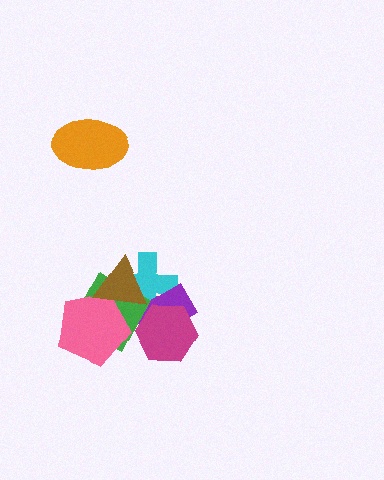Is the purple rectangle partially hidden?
Yes, it is partially covered by another shape.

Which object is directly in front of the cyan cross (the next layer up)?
The purple rectangle is directly in front of the cyan cross.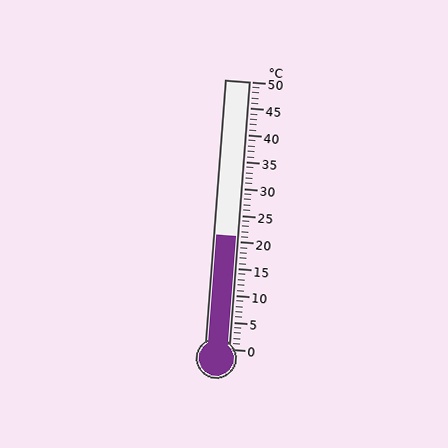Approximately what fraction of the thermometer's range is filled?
The thermometer is filled to approximately 40% of its range.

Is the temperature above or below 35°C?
The temperature is below 35°C.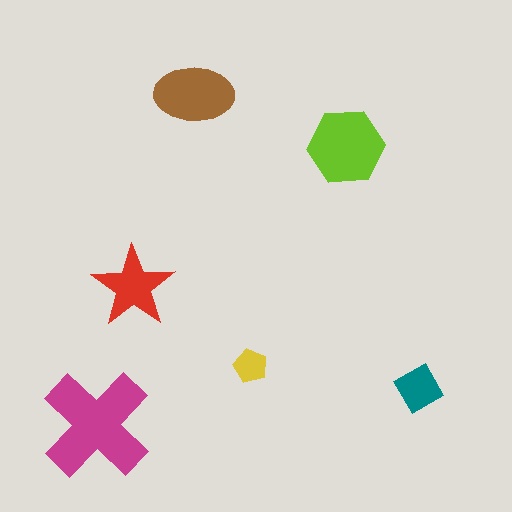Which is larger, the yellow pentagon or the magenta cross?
The magenta cross.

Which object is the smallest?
The yellow pentagon.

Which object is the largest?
The magenta cross.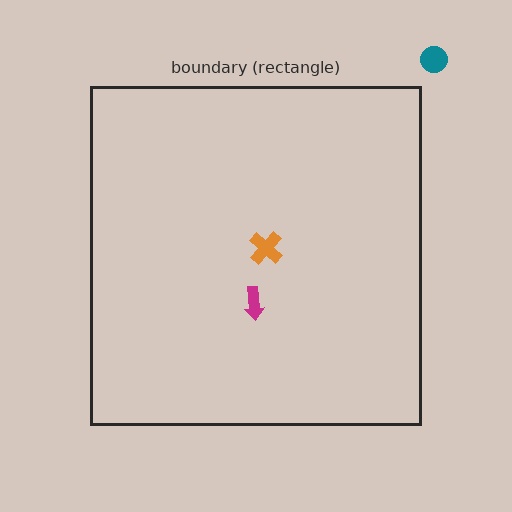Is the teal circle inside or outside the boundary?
Outside.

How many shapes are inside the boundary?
2 inside, 1 outside.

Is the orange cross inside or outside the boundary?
Inside.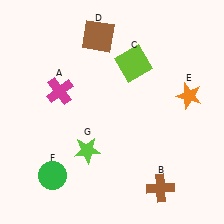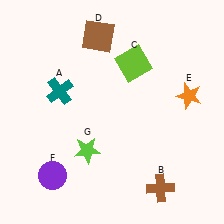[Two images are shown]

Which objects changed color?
A changed from magenta to teal. F changed from green to purple.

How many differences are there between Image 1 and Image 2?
There are 2 differences between the two images.